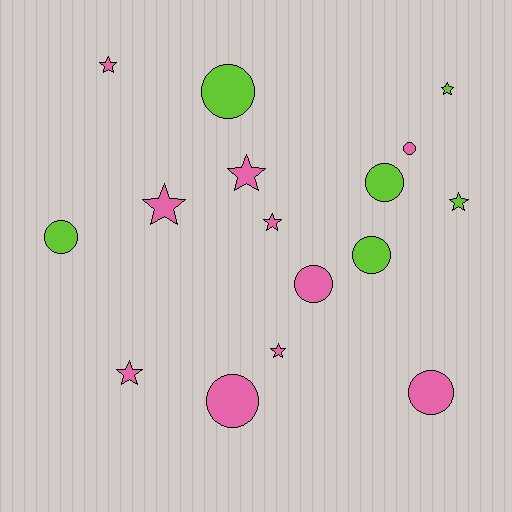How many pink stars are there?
There are 6 pink stars.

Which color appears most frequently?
Pink, with 10 objects.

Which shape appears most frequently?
Star, with 8 objects.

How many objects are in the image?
There are 16 objects.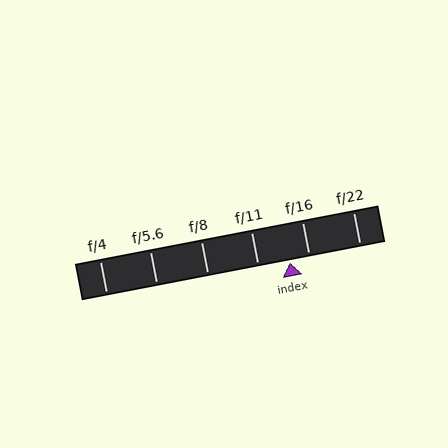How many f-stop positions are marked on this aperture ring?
There are 6 f-stop positions marked.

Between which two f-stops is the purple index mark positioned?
The index mark is between f/11 and f/16.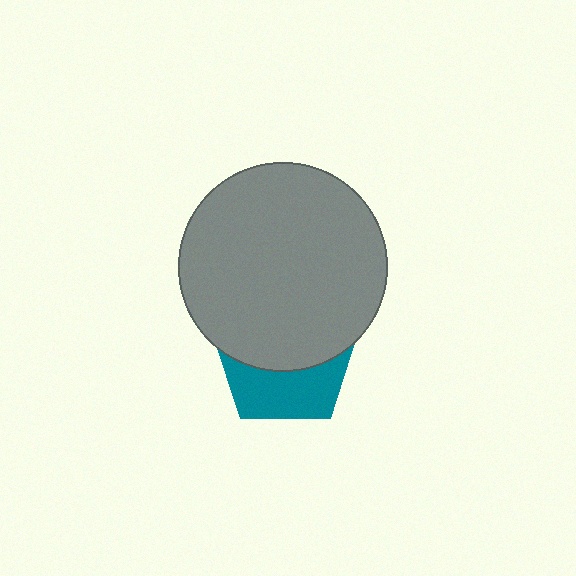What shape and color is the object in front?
The object in front is a gray circle.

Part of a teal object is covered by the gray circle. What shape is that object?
It is a pentagon.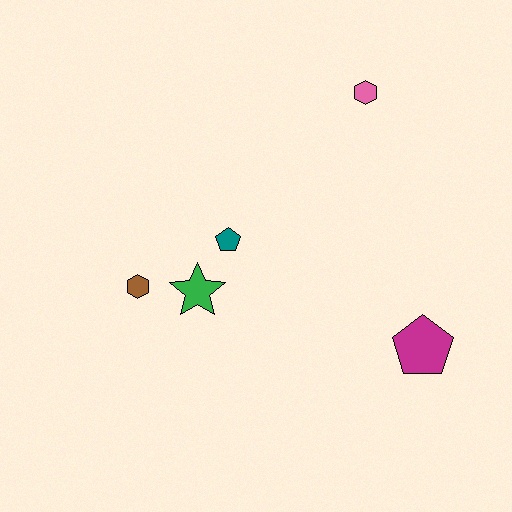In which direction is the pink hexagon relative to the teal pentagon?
The pink hexagon is above the teal pentagon.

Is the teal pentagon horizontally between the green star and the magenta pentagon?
Yes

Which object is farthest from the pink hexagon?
The brown hexagon is farthest from the pink hexagon.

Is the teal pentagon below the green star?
No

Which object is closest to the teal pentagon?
The green star is closest to the teal pentagon.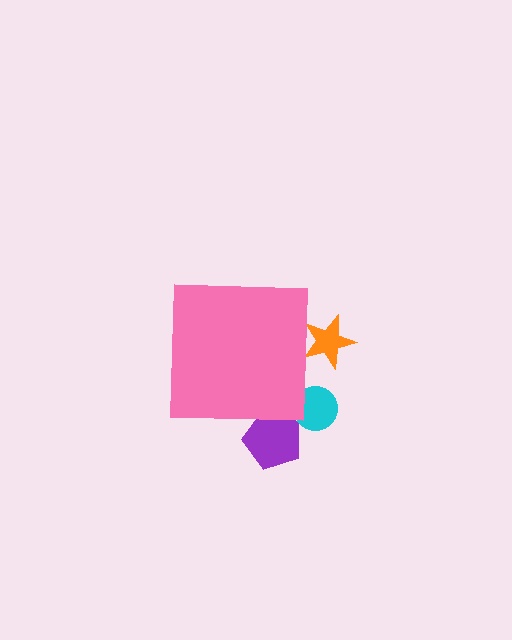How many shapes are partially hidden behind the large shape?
3 shapes are partially hidden.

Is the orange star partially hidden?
Yes, the orange star is partially hidden behind the pink square.